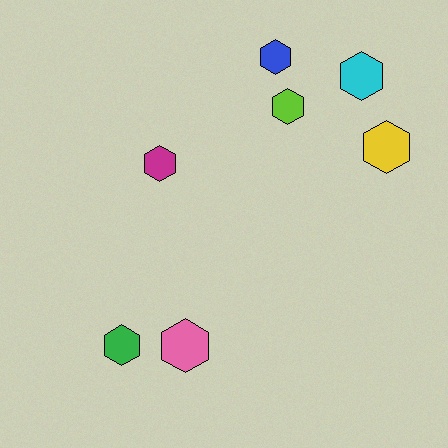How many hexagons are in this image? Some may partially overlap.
There are 7 hexagons.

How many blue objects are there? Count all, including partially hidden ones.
There is 1 blue object.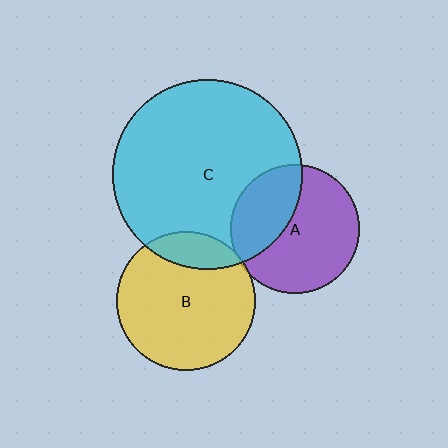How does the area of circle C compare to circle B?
Approximately 1.9 times.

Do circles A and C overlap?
Yes.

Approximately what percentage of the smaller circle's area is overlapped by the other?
Approximately 35%.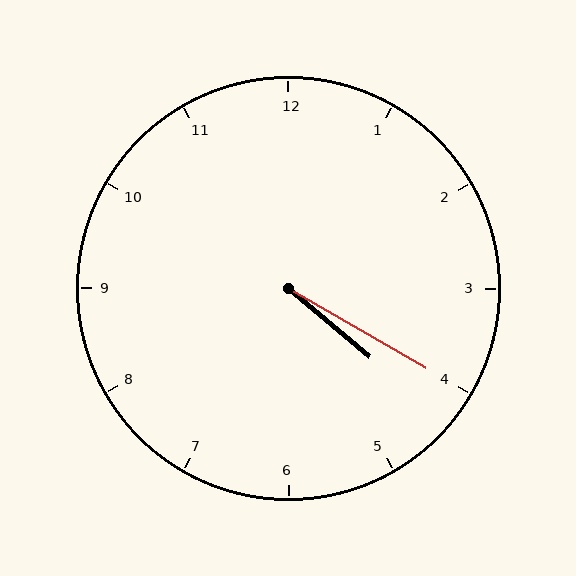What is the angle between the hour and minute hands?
Approximately 10 degrees.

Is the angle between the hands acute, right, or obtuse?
It is acute.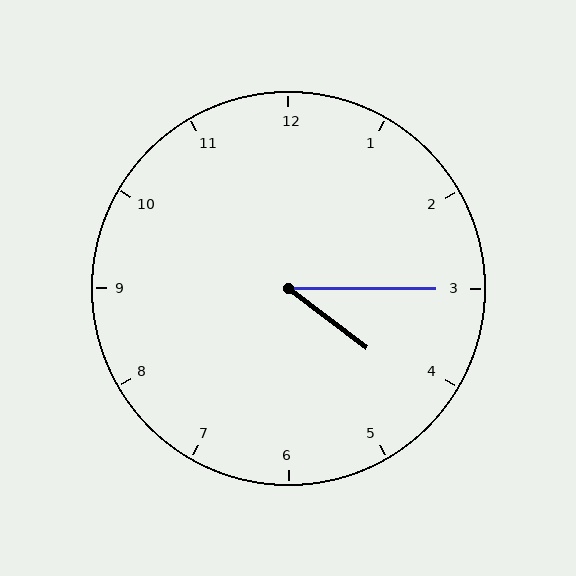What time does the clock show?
4:15.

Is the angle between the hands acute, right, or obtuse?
It is acute.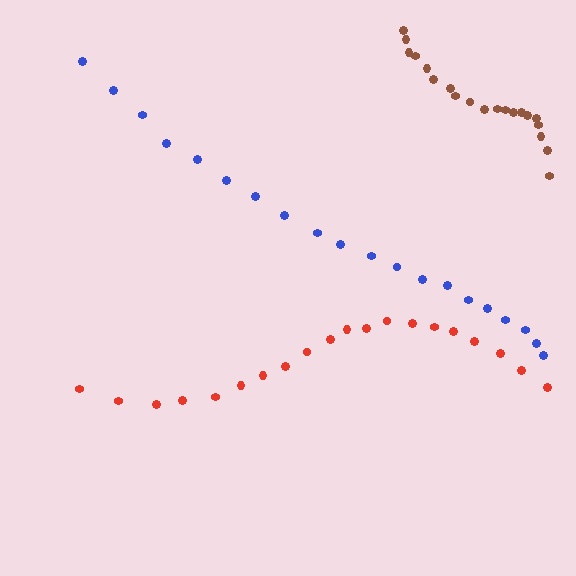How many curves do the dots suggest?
There are 3 distinct paths.